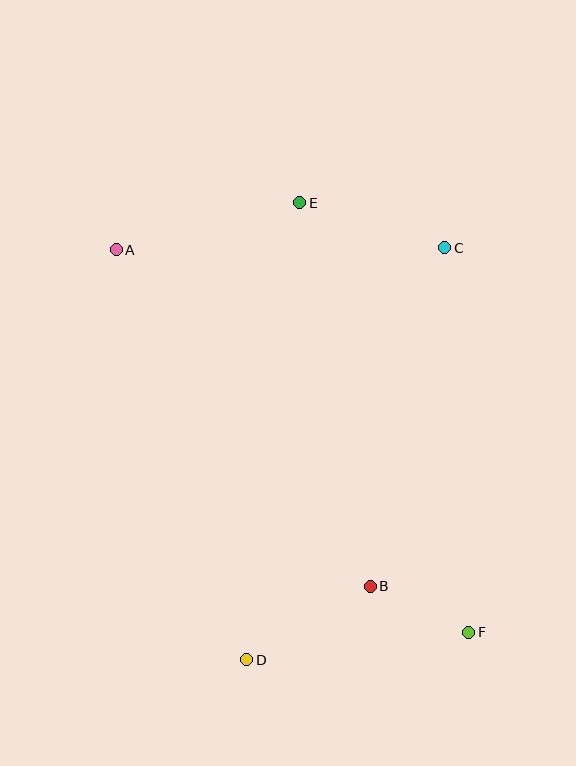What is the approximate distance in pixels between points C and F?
The distance between C and F is approximately 385 pixels.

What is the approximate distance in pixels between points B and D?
The distance between B and D is approximately 144 pixels.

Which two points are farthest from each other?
Points A and F are farthest from each other.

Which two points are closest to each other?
Points B and F are closest to each other.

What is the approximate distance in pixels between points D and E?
The distance between D and E is approximately 460 pixels.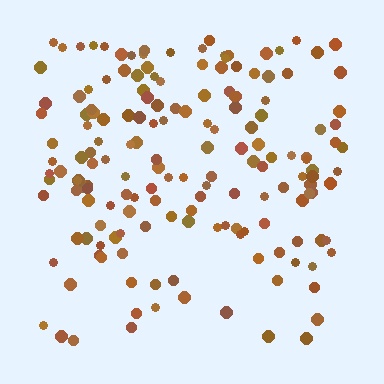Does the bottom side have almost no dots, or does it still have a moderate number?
Still a moderate number, just noticeably fewer than the top.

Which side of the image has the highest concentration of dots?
The top.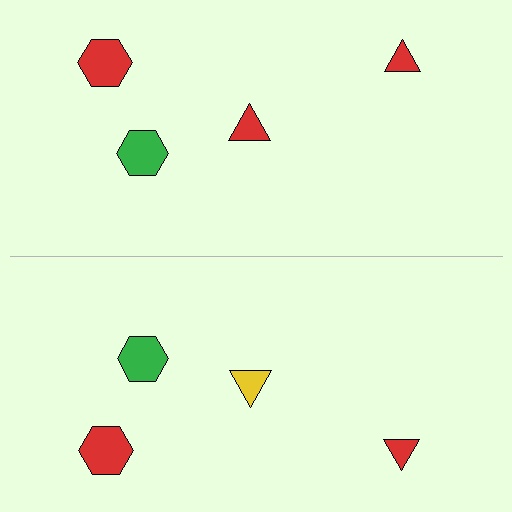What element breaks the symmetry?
The yellow triangle on the bottom side breaks the symmetry — its mirror counterpart is red.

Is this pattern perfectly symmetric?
No, the pattern is not perfectly symmetric. The yellow triangle on the bottom side breaks the symmetry — its mirror counterpart is red.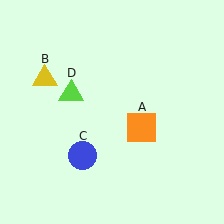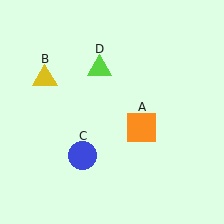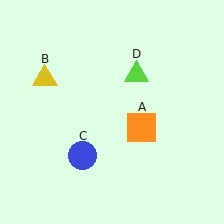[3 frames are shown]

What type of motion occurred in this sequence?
The lime triangle (object D) rotated clockwise around the center of the scene.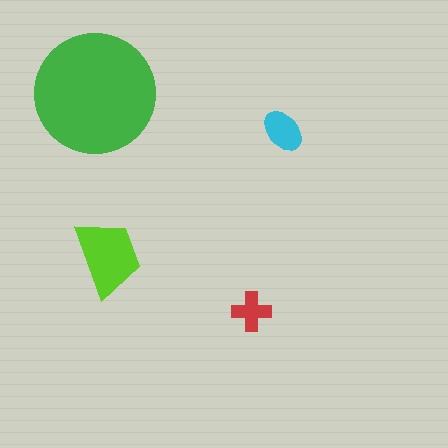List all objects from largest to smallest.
The green circle, the lime trapezoid, the cyan ellipse, the red cross.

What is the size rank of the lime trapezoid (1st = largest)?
2nd.